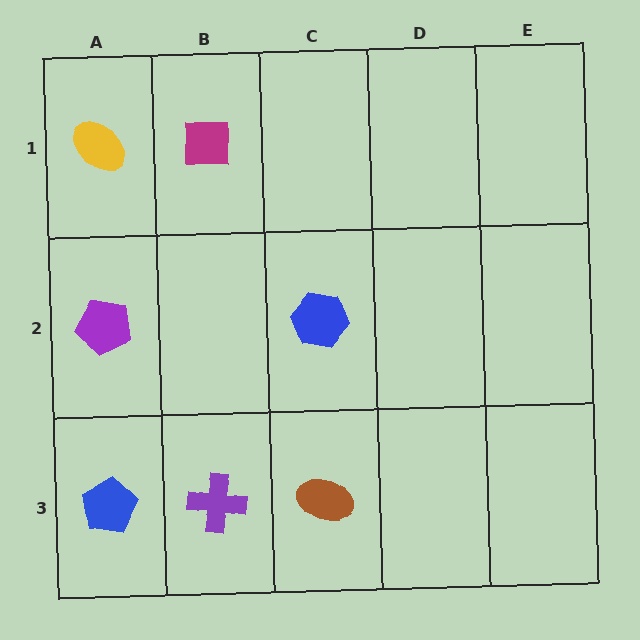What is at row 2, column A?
A purple pentagon.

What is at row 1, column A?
A yellow ellipse.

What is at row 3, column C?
A brown ellipse.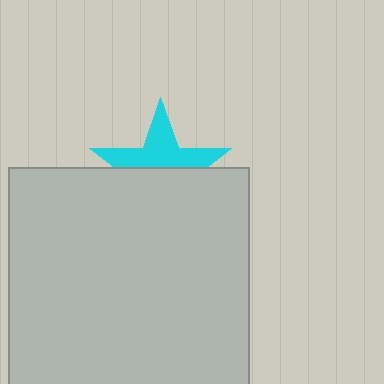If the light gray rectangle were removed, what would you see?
You would see the complete cyan star.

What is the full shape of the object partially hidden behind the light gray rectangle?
The partially hidden object is a cyan star.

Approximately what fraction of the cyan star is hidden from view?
Roughly 51% of the cyan star is hidden behind the light gray rectangle.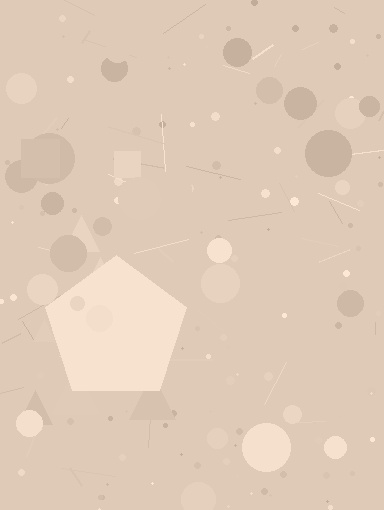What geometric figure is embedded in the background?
A pentagon is embedded in the background.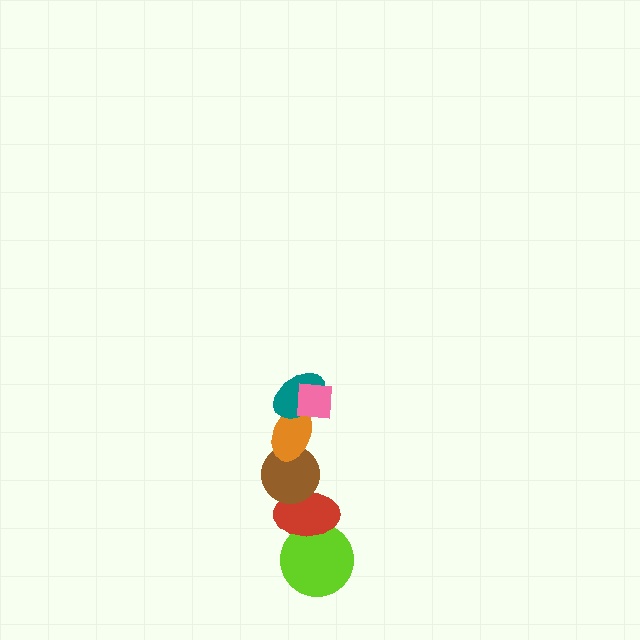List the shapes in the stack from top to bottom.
From top to bottom: the pink square, the teal ellipse, the orange ellipse, the brown circle, the red ellipse, the lime circle.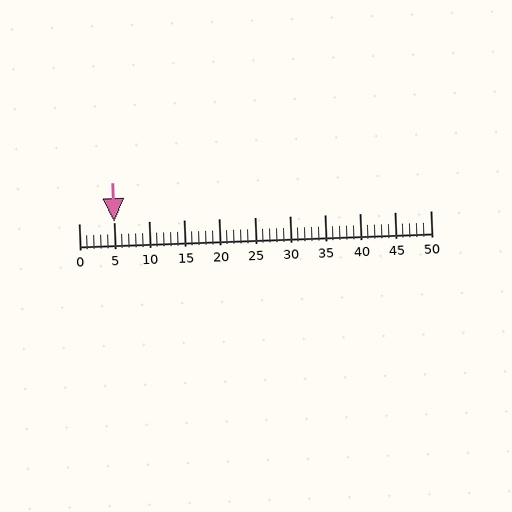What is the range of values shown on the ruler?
The ruler shows values from 0 to 50.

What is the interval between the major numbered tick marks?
The major tick marks are spaced 5 units apart.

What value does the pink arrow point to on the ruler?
The pink arrow points to approximately 5.